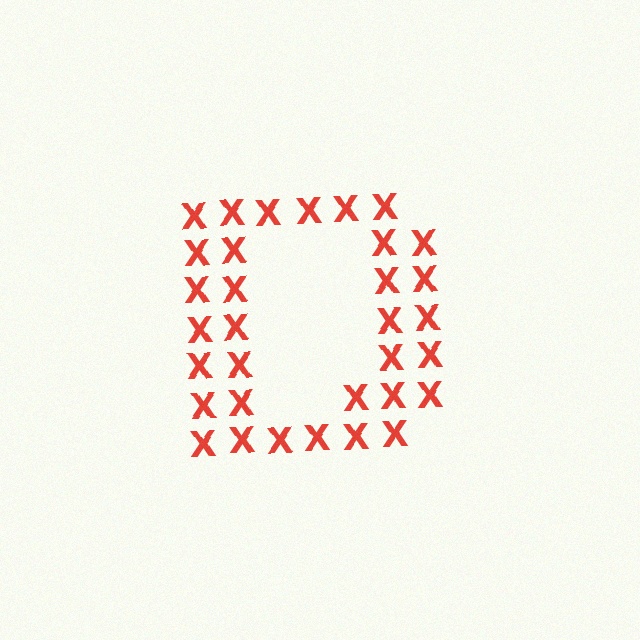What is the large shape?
The large shape is the letter D.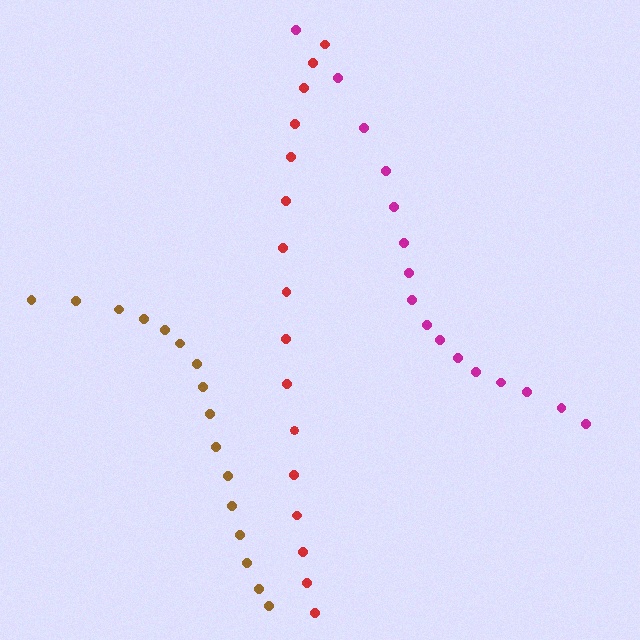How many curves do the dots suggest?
There are 3 distinct paths.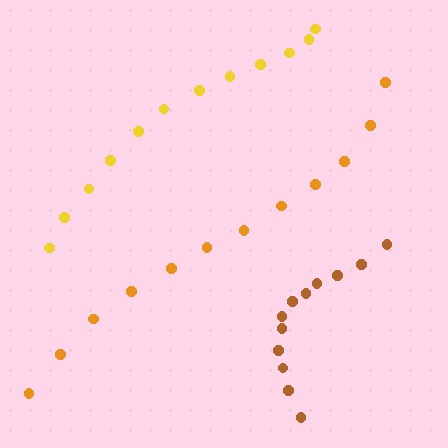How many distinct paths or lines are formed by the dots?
There are 3 distinct paths.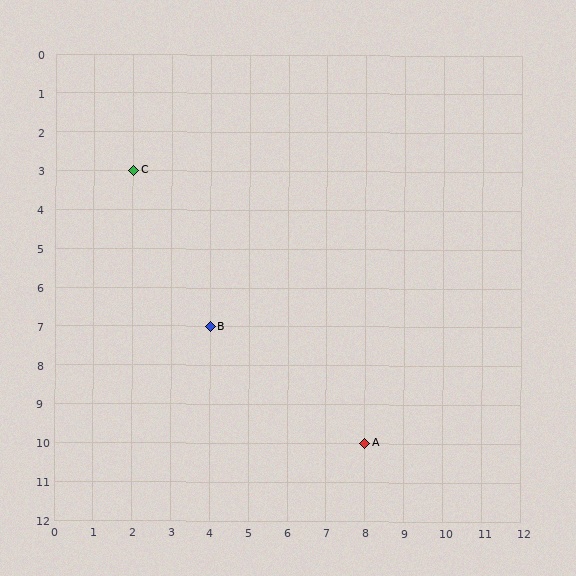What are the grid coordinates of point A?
Point A is at grid coordinates (8, 10).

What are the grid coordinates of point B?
Point B is at grid coordinates (4, 7).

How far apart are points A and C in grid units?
Points A and C are 6 columns and 7 rows apart (about 9.2 grid units diagonally).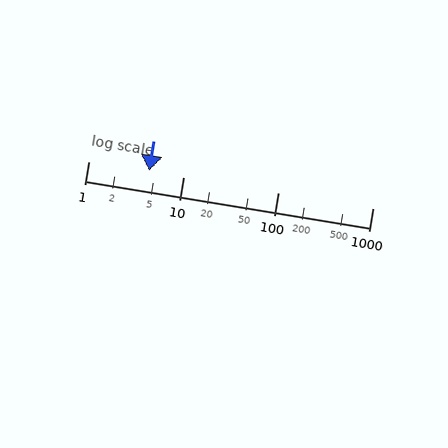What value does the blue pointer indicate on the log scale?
The pointer indicates approximately 4.4.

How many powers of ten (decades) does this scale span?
The scale spans 3 decades, from 1 to 1000.